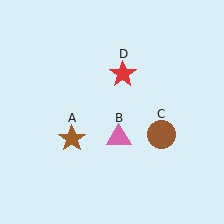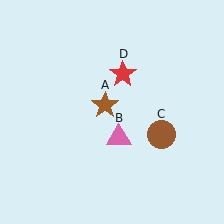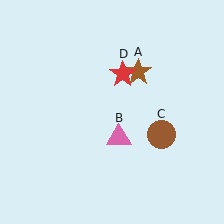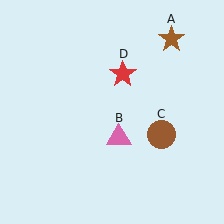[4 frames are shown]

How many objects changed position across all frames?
1 object changed position: brown star (object A).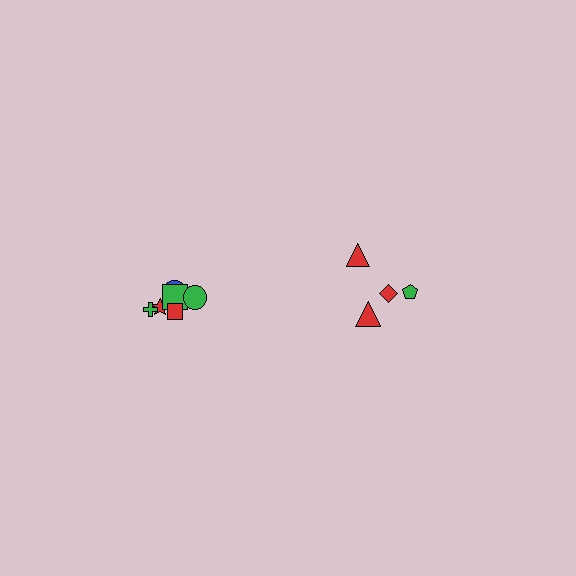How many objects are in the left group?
There are 6 objects.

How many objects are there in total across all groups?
There are 10 objects.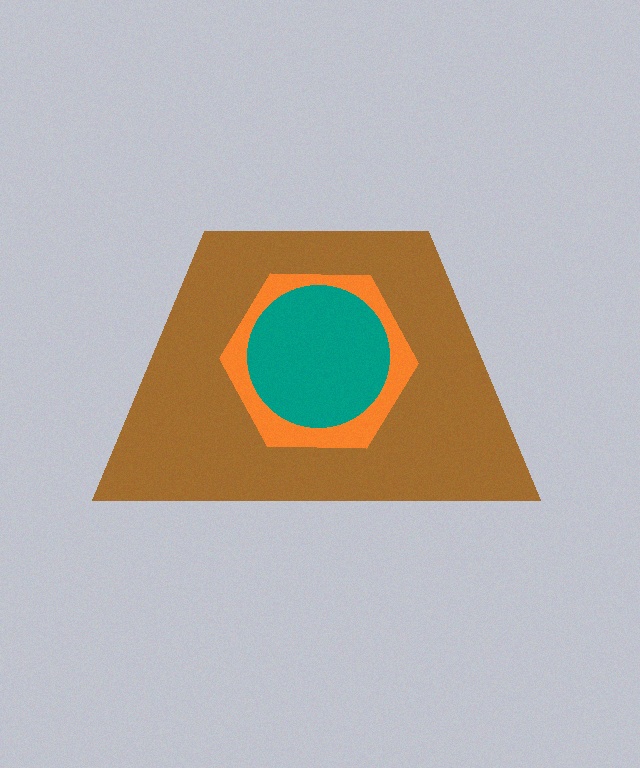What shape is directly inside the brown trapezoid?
The orange hexagon.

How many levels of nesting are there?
3.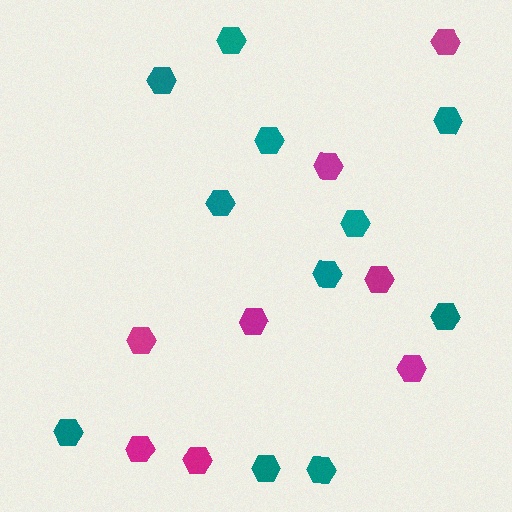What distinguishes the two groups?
There are 2 groups: one group of magenta hexagons (8) and one group of teal hexagons (11).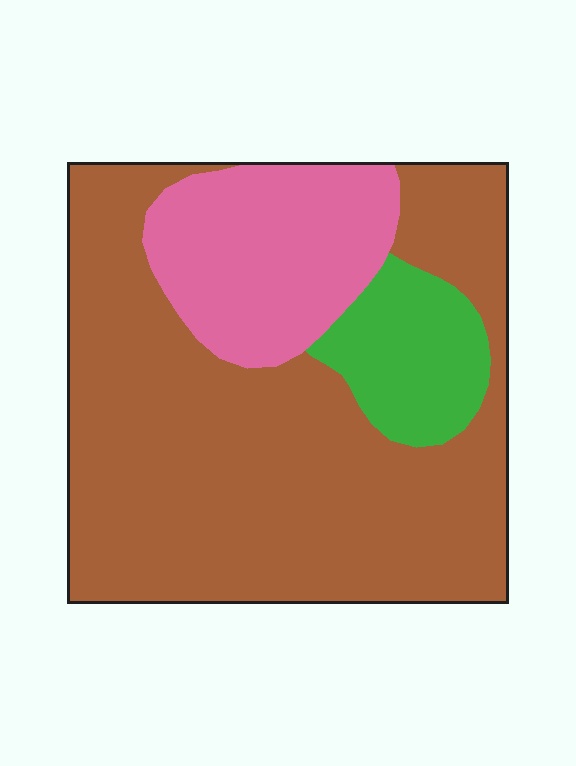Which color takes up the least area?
Green, at roughly 10%.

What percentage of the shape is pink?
Pink covers around 20% of the shape.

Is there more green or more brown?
Brown.